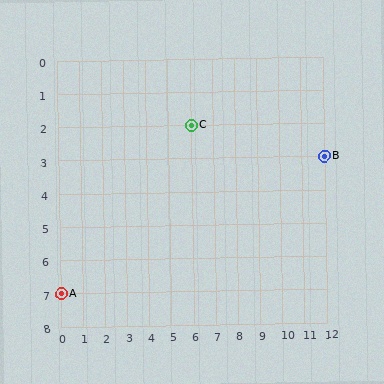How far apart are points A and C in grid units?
Points A and C are 6 columns and 5 rows apart (about 7.8 grid units diagonally).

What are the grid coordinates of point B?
Point B is at grid coordinates (12, 3).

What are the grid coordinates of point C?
Point C is at grid coordinates (6, 2).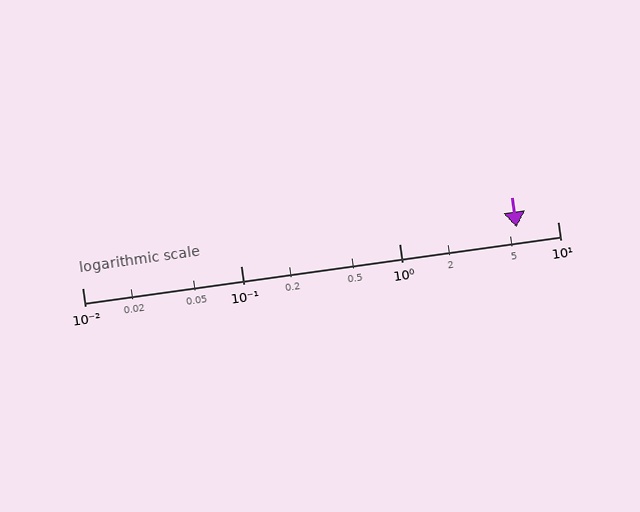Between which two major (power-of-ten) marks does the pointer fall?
The pointer is between 1 and 10.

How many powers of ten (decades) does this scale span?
The scale spans 3 decades, from 0.01 to 10.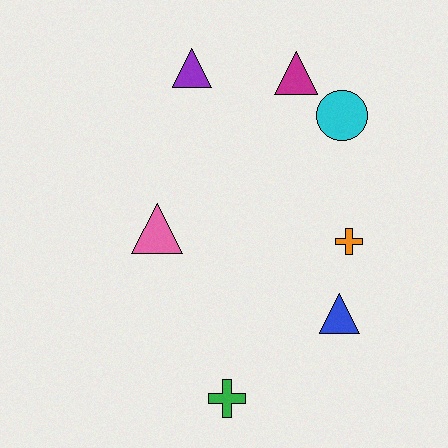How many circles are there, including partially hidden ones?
There is 1 circle.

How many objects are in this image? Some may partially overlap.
There are 7 objects.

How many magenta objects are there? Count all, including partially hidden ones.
There is 1 magenta object.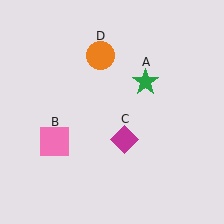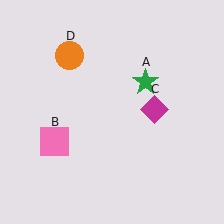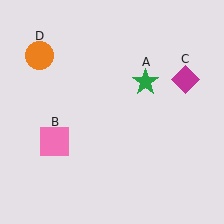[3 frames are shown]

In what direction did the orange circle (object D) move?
The orange circle (object D) moved left.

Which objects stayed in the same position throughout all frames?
Green star (object A) and pink square (object B) remained stationary.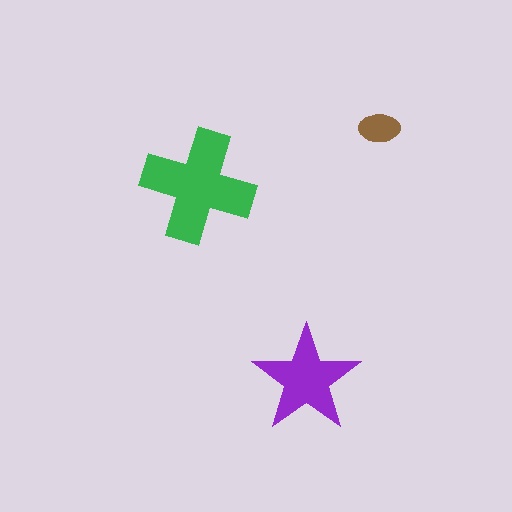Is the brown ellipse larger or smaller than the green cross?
Smaller.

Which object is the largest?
The green cross.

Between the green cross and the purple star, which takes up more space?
The green cross.